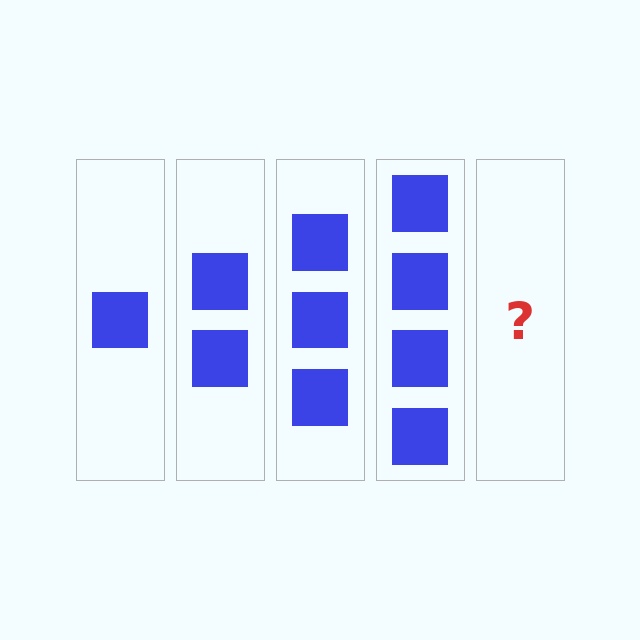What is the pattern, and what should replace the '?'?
The pattern is that each step adds one more square. The '?' should be 5 squares.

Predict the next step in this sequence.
The next step is 5 squares.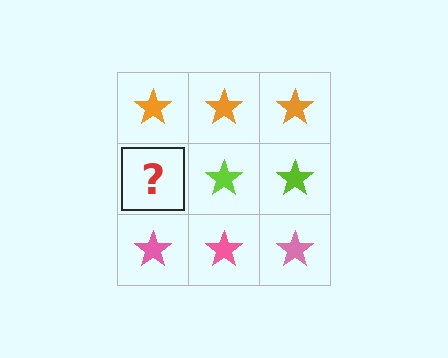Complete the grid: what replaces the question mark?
The question mark should be replaced with a lime star.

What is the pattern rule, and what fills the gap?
The rule is that each row has a consistent color. The gap should be filled with a lime star.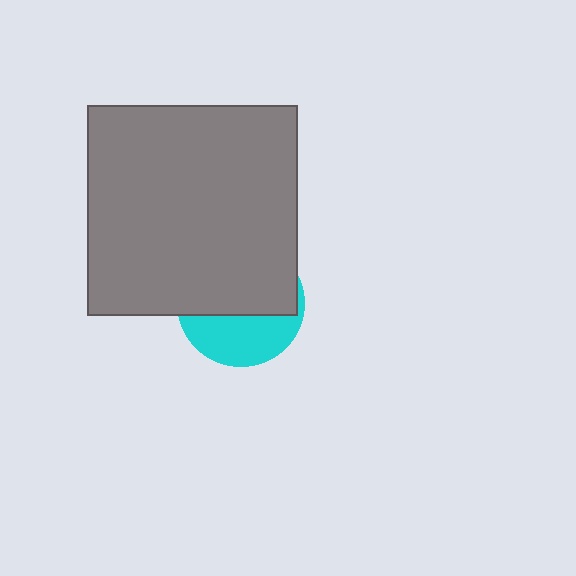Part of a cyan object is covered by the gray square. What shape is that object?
It is a circle.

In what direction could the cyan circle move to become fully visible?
The cyan circle could move down. That would shift it out from behind the gray square entirely.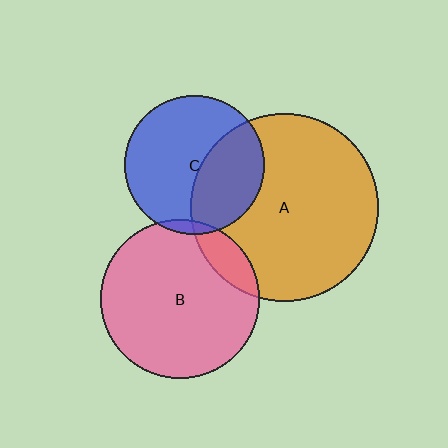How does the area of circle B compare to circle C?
Approximately 1.3 times.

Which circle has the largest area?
Circle A (orange).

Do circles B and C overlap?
Yes.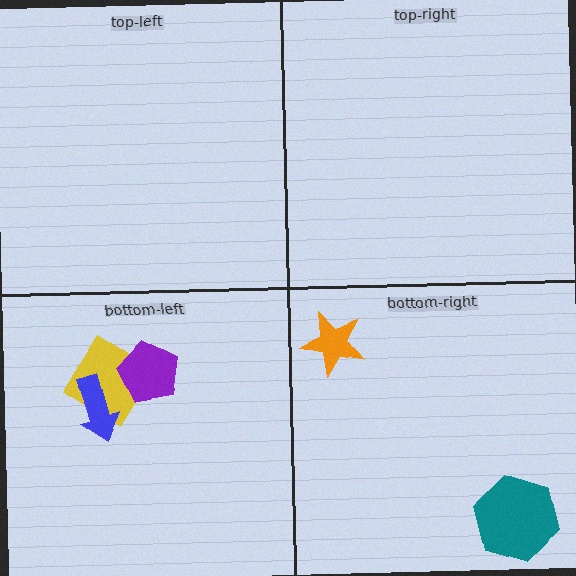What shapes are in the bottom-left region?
The yellow diamond, the purple pentagon, the blue arrow.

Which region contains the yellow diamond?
The bottom-left region.